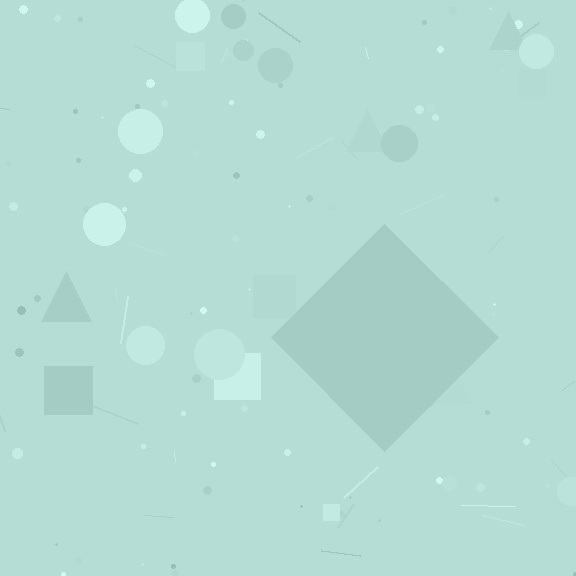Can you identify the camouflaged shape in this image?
The camouflaged shape is a diamond.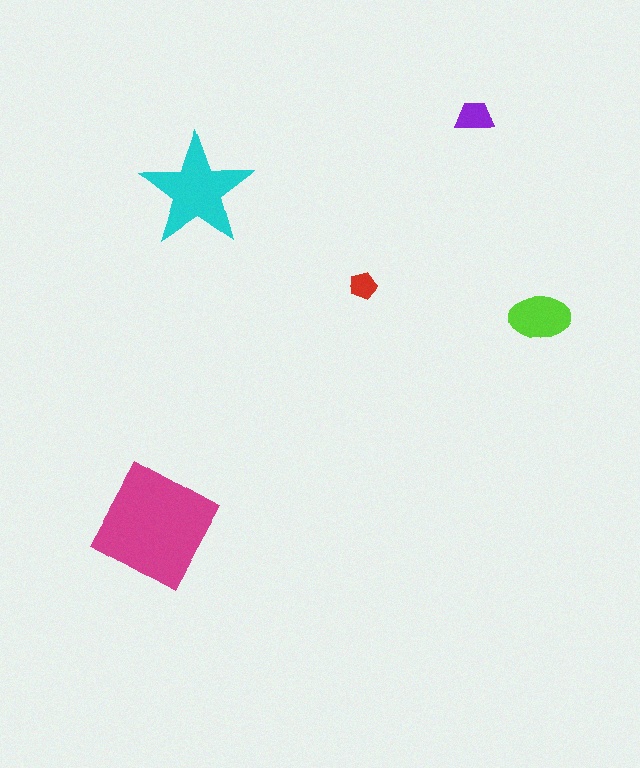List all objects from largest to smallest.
The magenta square, the cyan star, the lime ellipse, the purple trapezoid, the red pentagon.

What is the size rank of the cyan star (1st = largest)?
2nd.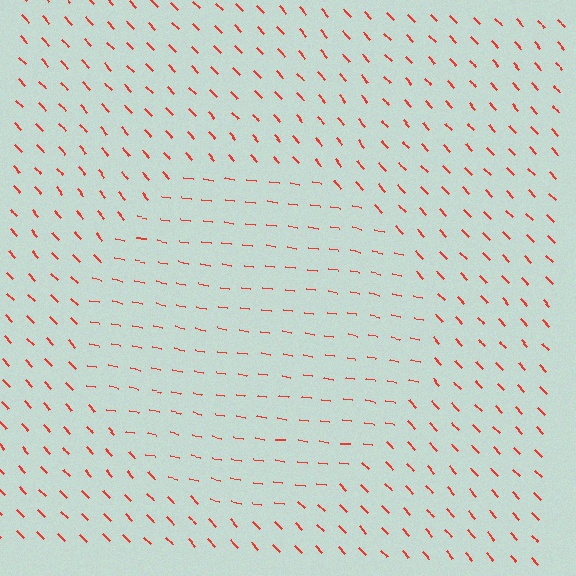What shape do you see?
I see a circle.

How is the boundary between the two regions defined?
The boundary is defined purely by a change in line orientation (approximately 37 degrees difference). All lines are the same color and thickness.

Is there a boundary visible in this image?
Yes, there is a texture boundary formed by a change in line orientation.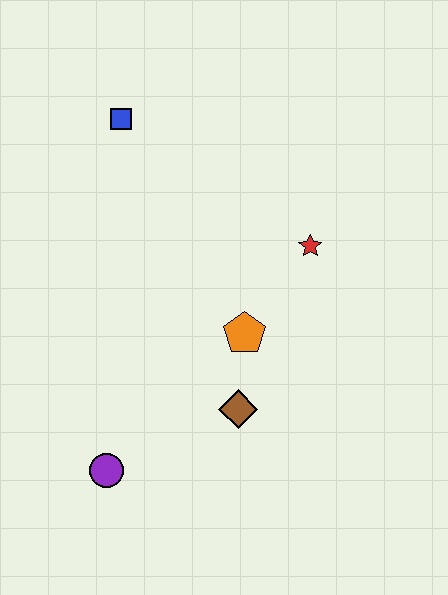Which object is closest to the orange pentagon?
The brown diamond is closest to the orange pentagon.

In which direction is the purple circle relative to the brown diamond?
The purple circle is to the left of the brown diamond.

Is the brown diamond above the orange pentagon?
No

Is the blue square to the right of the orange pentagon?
No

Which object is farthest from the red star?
The purple circle is farthest from the red star.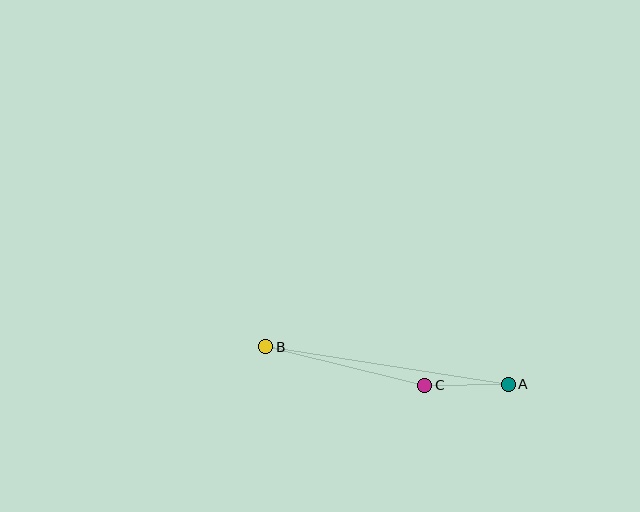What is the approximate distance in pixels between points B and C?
The distance between B and C is approximately 164 pixels.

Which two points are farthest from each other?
Points A and B are farthest from each other.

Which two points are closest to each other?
Points A and C are closest to each other.